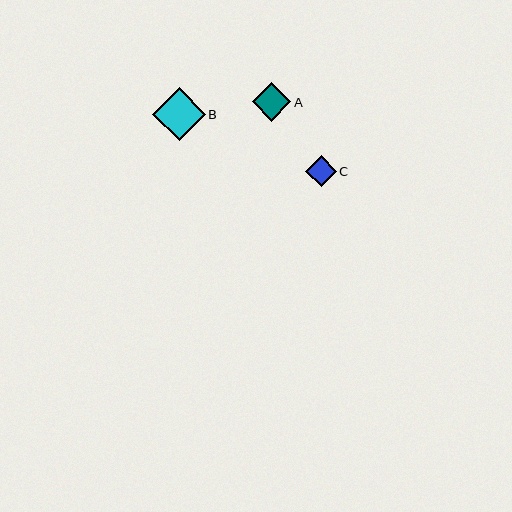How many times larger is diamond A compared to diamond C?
Diamond A is approximately 1.3 times the size of diamond C.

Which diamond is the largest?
Diamond B is the largest with a size of approximately 53 pixels.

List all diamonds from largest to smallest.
From largest to smallest: B, A, C.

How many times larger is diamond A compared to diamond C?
Diamond A is approximately 1.3 times the size of diamond C.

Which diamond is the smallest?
Diamond C is the smallest with a size of approximately 31 pixels.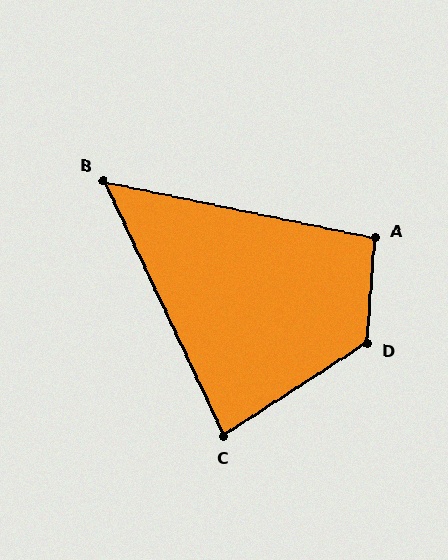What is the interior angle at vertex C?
Approximately 82 degrees (acute).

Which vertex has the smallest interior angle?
B, at approximately 53 degrees.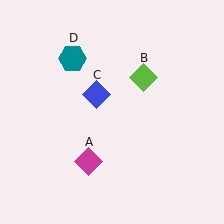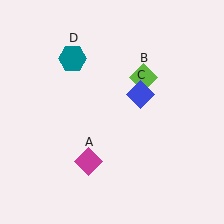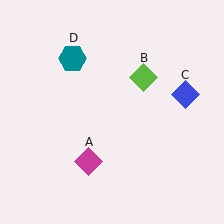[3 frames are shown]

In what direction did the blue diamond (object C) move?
The blue diamond (object C) moved right.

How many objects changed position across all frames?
1 object changed position: blue diamond (object C).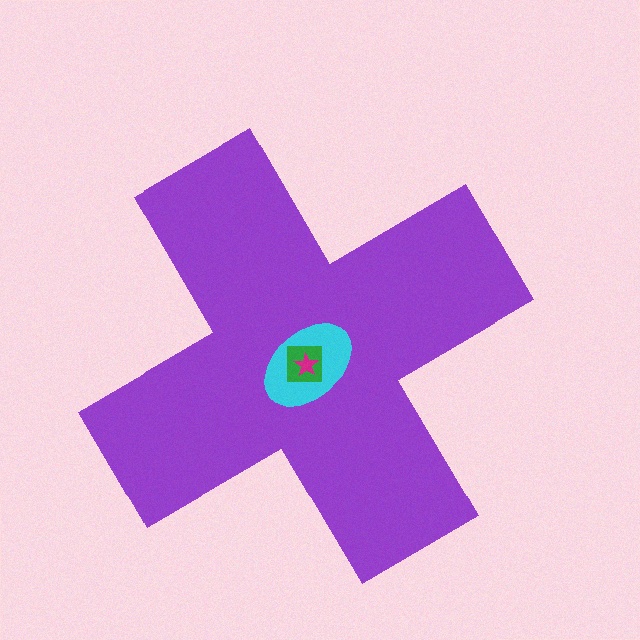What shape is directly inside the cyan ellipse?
The green square.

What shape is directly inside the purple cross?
The cyan ellipse.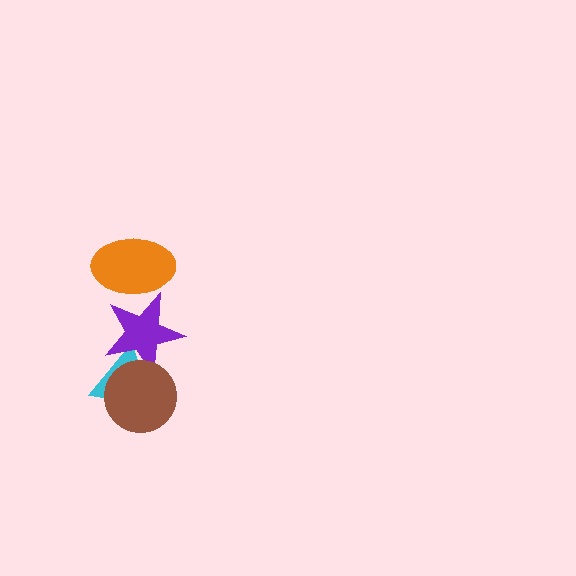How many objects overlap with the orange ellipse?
1 object overlaps with the orange ellipse.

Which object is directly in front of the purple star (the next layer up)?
The brown circle is directly in front of the purple star.